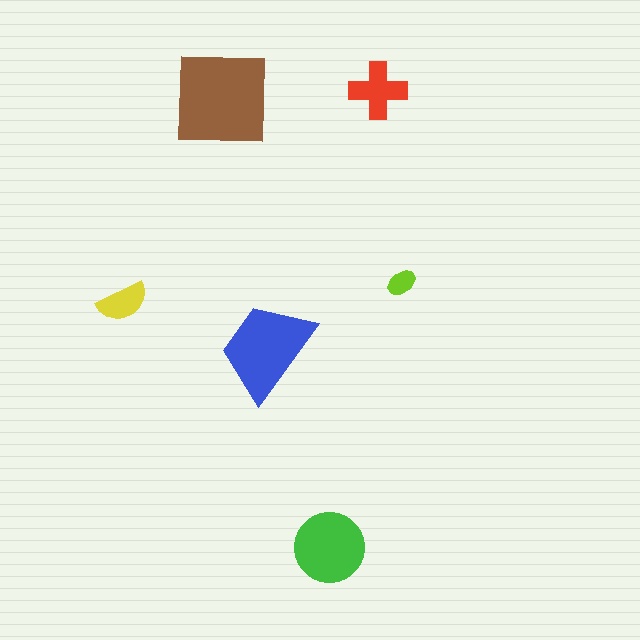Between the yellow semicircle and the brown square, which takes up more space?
The brown square.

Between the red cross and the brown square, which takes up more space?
The brown square.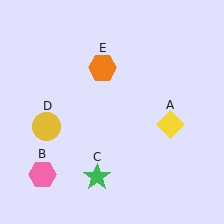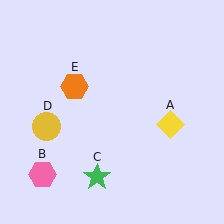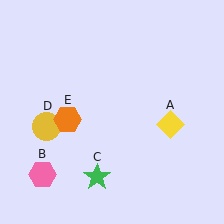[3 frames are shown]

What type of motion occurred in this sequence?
The orange hexagon (object E) rotated counterclockwise around the center of the scene.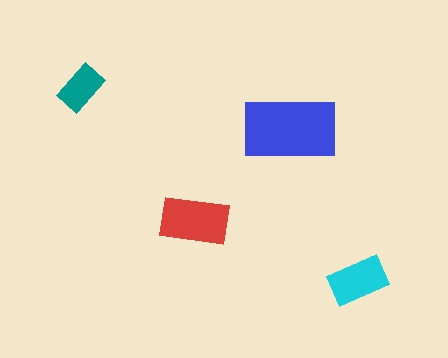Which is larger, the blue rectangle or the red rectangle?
The blue one.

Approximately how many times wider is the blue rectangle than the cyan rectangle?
About 1.5 times wider.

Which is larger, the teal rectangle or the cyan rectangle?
The cyan one.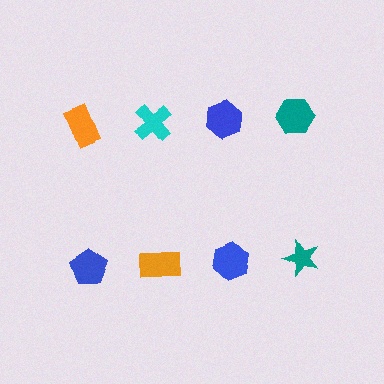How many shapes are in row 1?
4 shapes.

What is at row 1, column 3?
A blue hexagon.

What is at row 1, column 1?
An orange rectangle.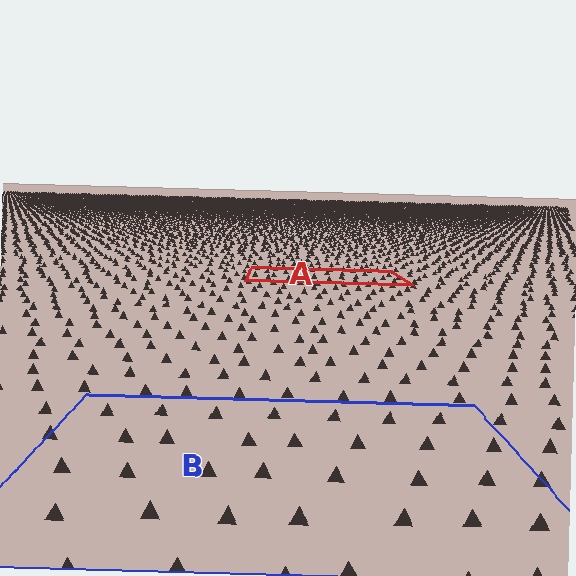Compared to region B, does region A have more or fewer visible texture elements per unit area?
Region A has more texture elements per unit area — they are packed more densely because it is farther away.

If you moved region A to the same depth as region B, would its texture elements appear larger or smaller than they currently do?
They would appear larger. At a closer depth, the same texture elements are projected at a bigger on-screen size.